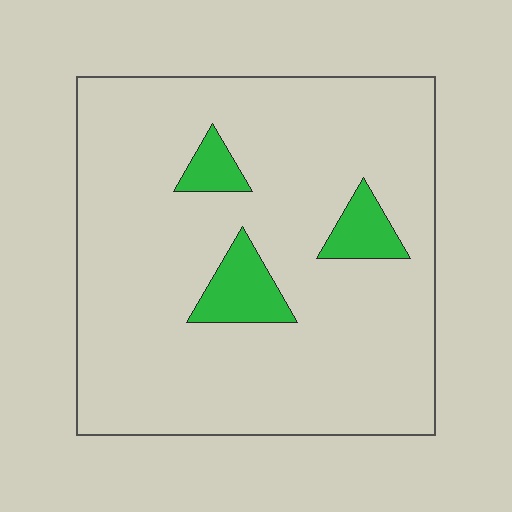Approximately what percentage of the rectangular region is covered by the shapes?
Approximately 10%.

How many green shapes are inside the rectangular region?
3.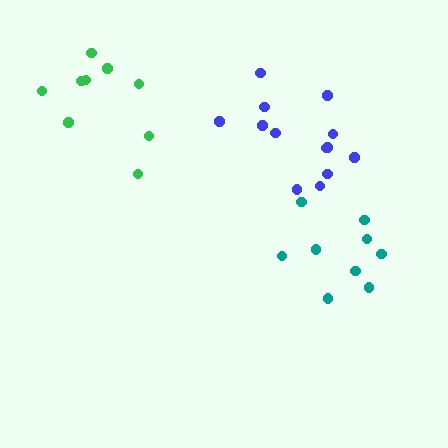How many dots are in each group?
Group 1: 9 dots, Group 2: 9 dots, Group 3: 13 dots (31 total).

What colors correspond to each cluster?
The clusters are colored: green, teal, blue.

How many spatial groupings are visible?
There are 3 spatial groupings.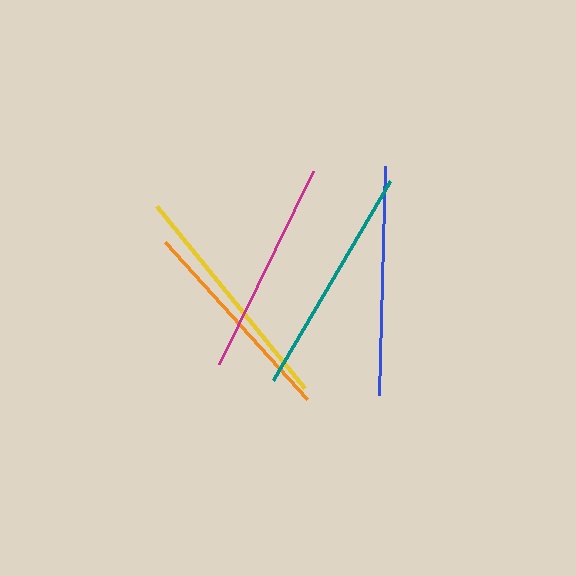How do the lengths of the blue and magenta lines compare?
The blue and magenta lines are approximately the same length.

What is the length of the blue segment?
The blue segment is approximately 229 pixels long.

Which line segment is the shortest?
The orange line is the shortest at approximately 212 pixels.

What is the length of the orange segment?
The orange segment is approximately 212 pixels long.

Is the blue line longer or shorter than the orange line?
The blue line is longer than the orange line.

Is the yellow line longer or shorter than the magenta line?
The yellow line is longer than the magenta line.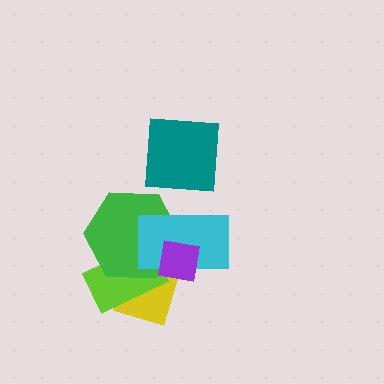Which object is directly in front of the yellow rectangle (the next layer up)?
The lime rectangle is directly in front of the yellow rectangle.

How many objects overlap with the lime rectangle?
4 objects overlap with the lime rectangle.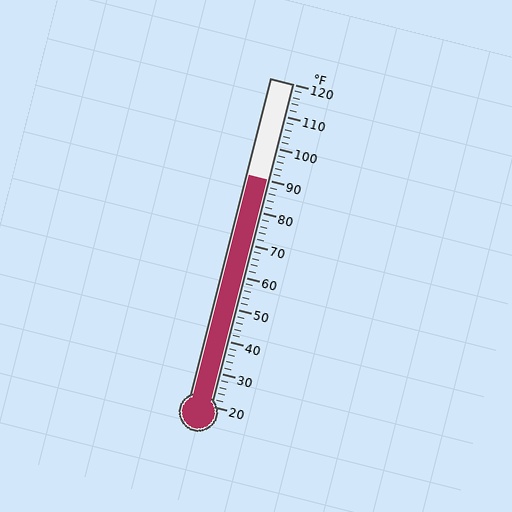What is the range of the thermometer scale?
The thermometer scale ranges from 20°F to 120°F.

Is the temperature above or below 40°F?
The temperature is above 40°F.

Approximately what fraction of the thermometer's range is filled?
The thermometer is filled to approximately 70% of its range.